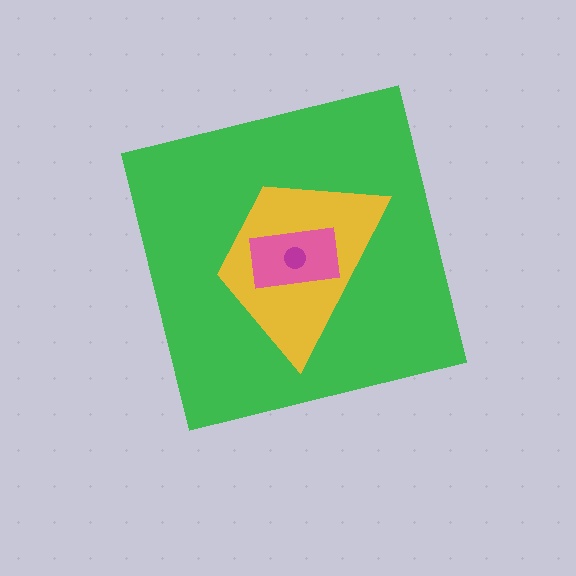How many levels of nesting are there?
4.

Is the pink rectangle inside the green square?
Yes.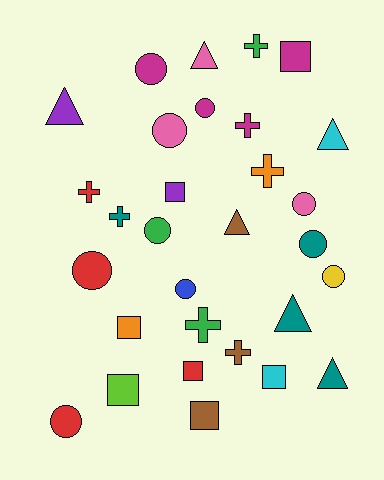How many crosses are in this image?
There are 7 crosses.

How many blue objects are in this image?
There is 1 blue object.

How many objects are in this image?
There are 30 objects.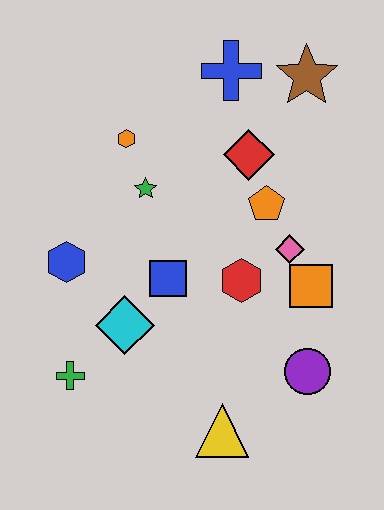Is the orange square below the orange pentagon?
Yes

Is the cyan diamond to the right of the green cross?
Yes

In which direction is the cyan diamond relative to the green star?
The cyan diamond is below the green star.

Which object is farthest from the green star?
The yellow triangle is farthest from the green star.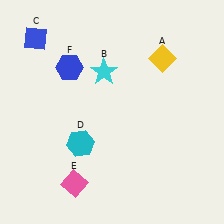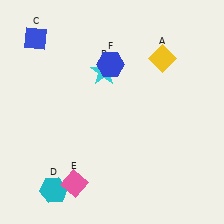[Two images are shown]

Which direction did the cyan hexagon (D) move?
The cyan hexagon (D) moved down.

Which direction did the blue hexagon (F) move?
The blue hexagon (F) moved right.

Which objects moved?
The objects that moved are: the cyan hexagon (D), the blue hexagon (F).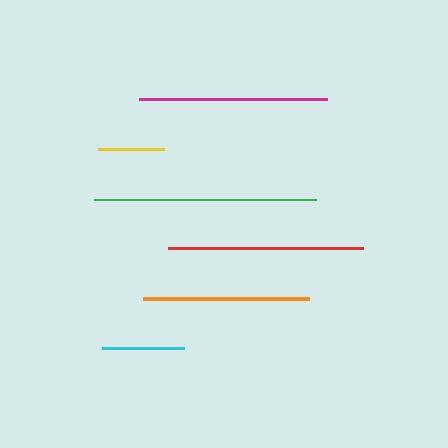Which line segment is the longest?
The green line is the longest at approximately 222 pixels.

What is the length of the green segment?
The green segment is approximately 222 pixels long.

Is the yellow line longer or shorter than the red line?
The red line is longer than the yellow line.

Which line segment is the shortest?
The yellow line is the shortest at approximately 66 pixels.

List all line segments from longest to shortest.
From longest to shortest: green, red, magenta, orange, cyan, yellow.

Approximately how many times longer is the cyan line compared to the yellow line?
The cyan line is approximately 1.3 times the length of the yellow line.